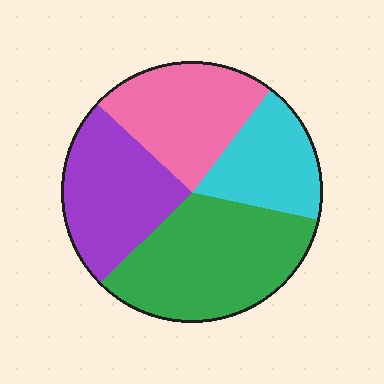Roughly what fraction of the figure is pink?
Pink takes up about one quarter (1/4) of the figure.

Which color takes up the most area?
Green, at roughly 35%.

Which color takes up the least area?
Cyan, at roughly 20%.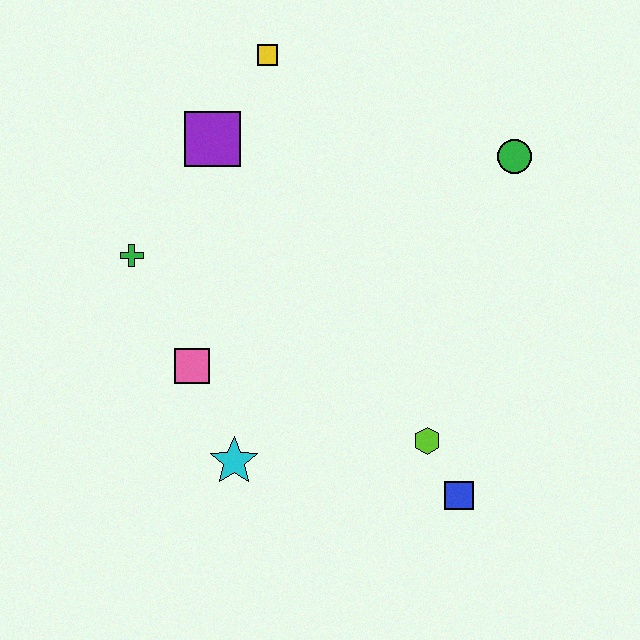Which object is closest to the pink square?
The cyan star is closest to the pink square.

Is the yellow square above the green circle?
Yes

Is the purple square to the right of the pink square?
Yes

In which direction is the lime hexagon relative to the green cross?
The lime hexagon is to the right of the green cross.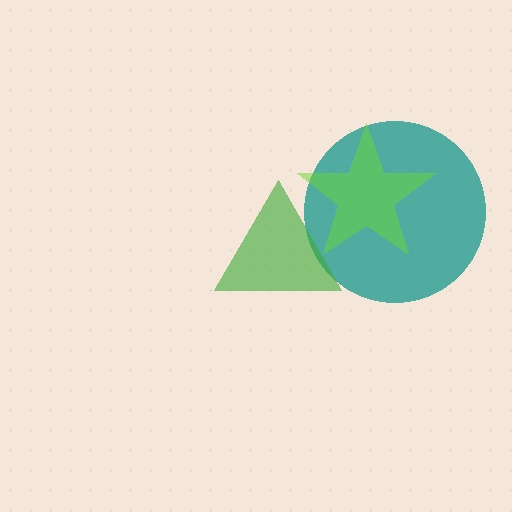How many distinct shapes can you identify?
There are 3 distinct shapes: a teal circle, a lime star, a green triangle.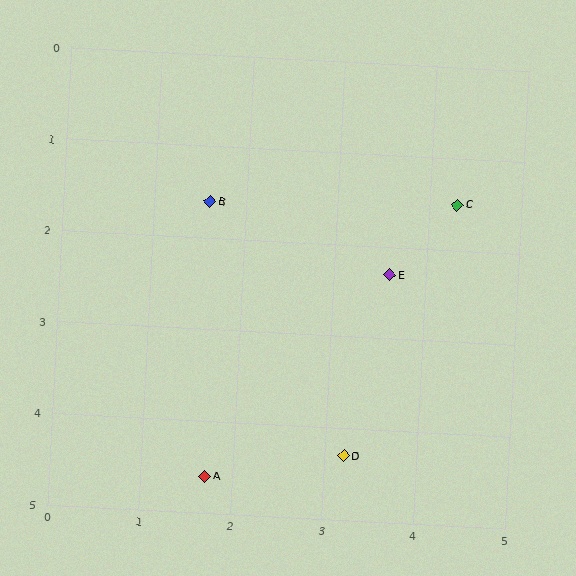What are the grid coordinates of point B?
Point B is at approximately (1.6, 1.6).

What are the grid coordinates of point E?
Point E is at approximately (3.6, 2.3).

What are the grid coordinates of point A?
Point A is at approximately (1.7, 4.6).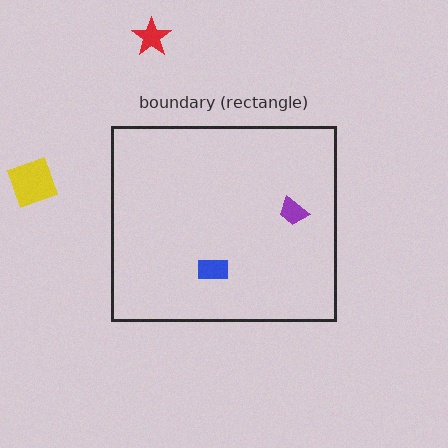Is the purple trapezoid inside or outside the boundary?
Inside.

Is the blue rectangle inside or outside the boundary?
Inside.